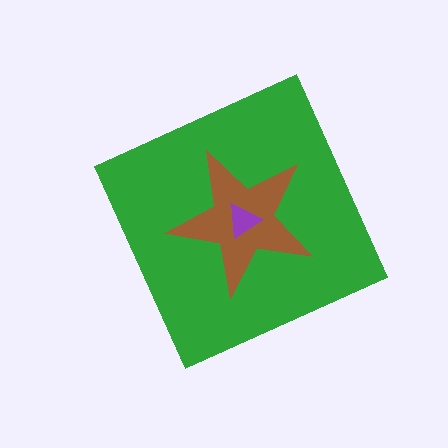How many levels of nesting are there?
3.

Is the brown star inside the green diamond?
Yes.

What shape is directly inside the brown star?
The purple triangle.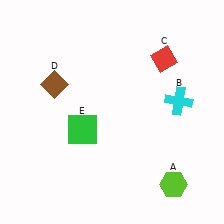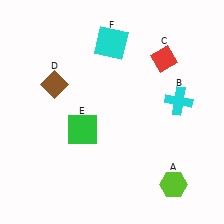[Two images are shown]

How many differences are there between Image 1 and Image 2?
There is 1 difference between the two images.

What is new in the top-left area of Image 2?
A cyan square (F) was added in the top-left area of Image 2.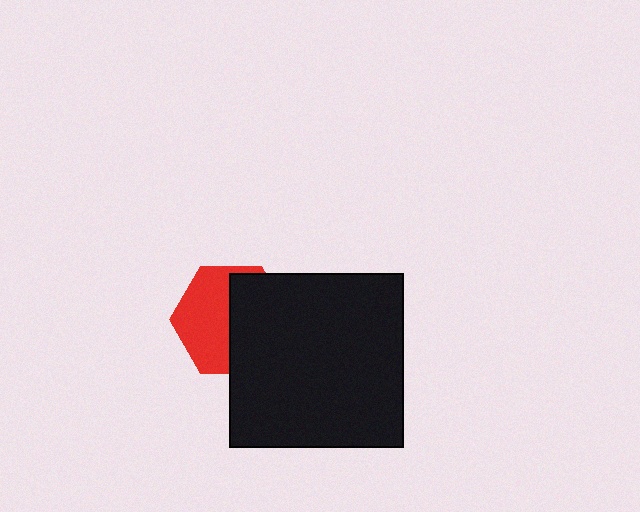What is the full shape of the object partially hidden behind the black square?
The partially hidden object is a red hexagon.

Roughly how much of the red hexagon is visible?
About half of it is visible (roughly 51%).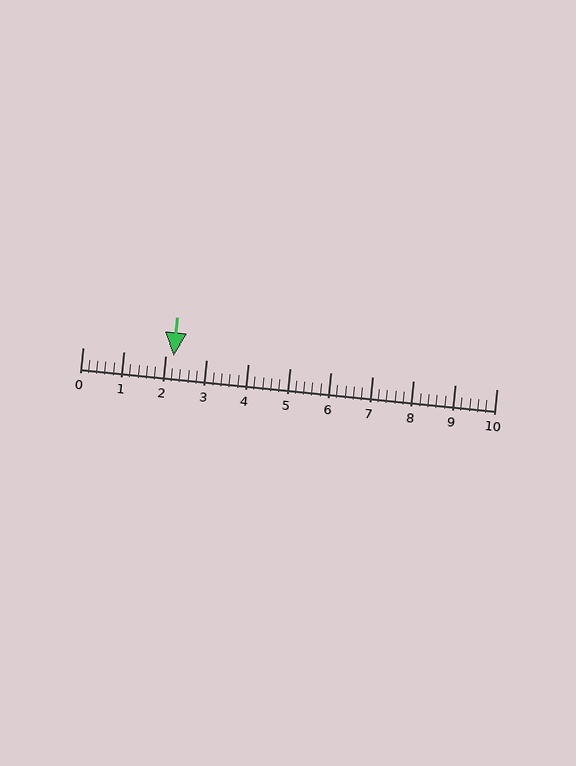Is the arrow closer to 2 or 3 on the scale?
The arrow is closer to 2.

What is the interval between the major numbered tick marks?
The major tick marks are spaced 1 units apart.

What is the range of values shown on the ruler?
The ruler shows values from 0 to 10.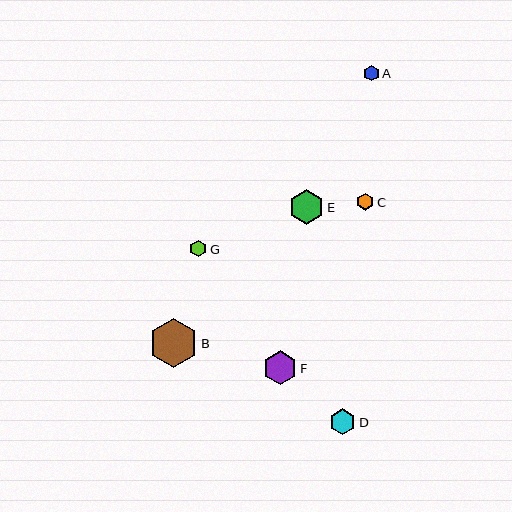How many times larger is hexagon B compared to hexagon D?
Hexagon B is approximately 1.9 times the size of hexagon D.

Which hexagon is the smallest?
Hexagon A is the smallest with a size of approximately 15 pixels.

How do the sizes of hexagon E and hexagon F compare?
Hexagon E and hexagon F are approximately the same size.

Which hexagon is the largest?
Hexagon B is the largest with a size of approximately 49 pixels.